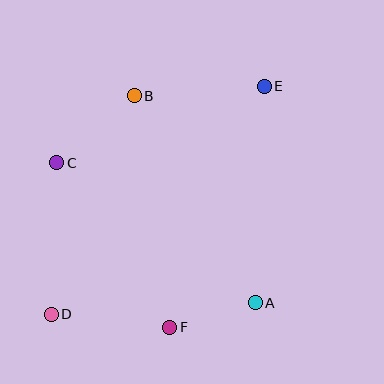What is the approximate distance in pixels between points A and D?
The distance between A and D is approximately 204 pixels.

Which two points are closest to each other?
Points A and F are closest to each other.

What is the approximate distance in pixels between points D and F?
The distance between D and F is approximately 120 pixels.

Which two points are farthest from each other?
Points D and E are farthest from each other.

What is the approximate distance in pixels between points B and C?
The distance between B and C is approximately 103 pixels.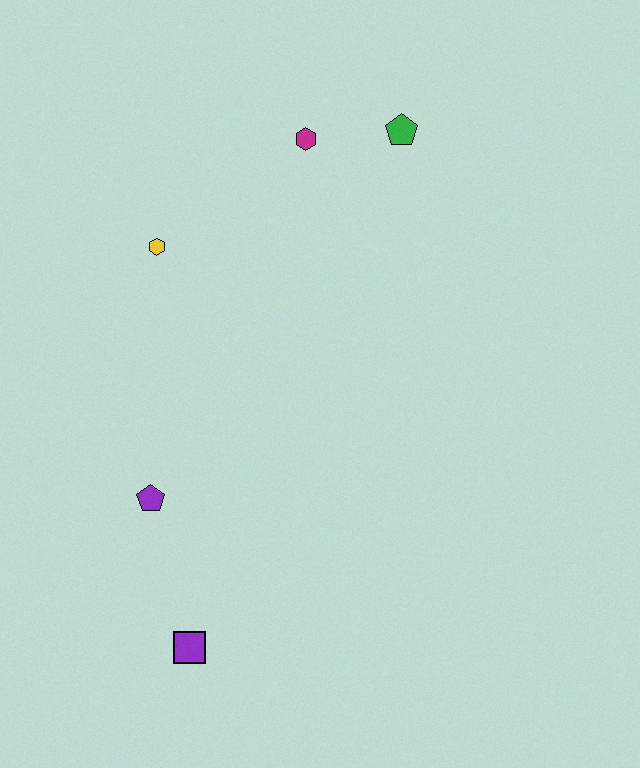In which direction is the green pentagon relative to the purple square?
The green pentagon is above the purple square.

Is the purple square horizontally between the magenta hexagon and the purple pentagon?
Yes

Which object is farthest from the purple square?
The green pentagon is farthest from the purple square.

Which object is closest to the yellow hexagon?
The magenta hexagon is closest to the yellow hexagon.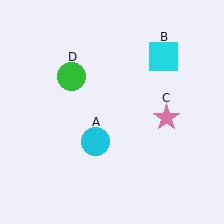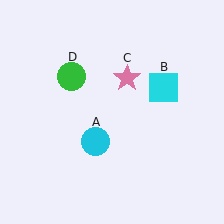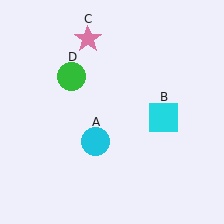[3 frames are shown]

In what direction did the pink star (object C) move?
The pink star (object C) moved up and to the left.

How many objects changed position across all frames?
2 objects changed position: cyan square (object B), pink star (object C).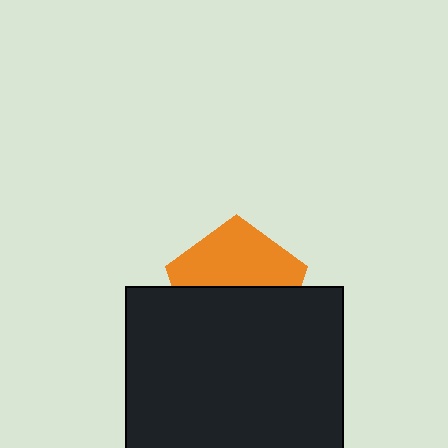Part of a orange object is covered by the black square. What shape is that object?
It is a pentagon.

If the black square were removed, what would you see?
You would see the complete orange pentagon.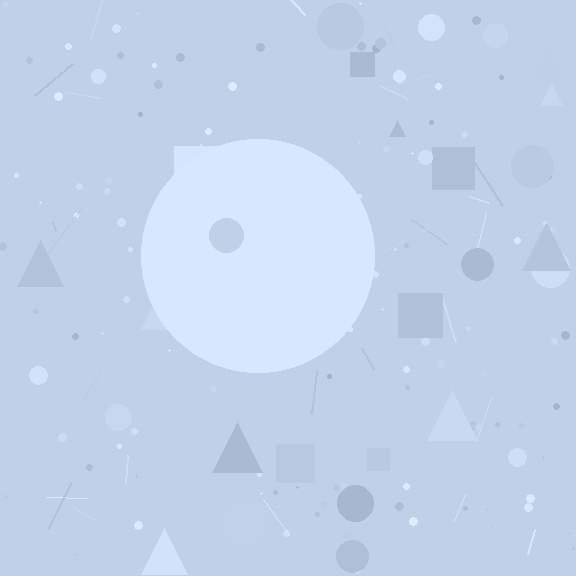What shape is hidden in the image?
A circle is hidden in the image.